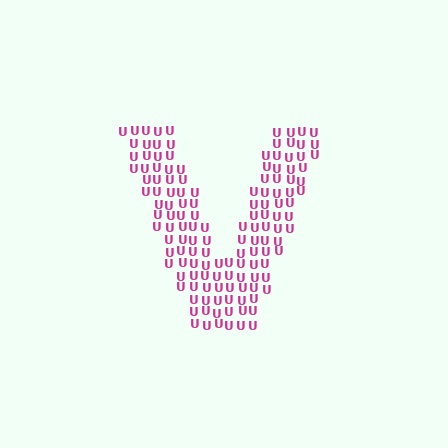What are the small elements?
The small elements are letter U's.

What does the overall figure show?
The overall figure shows the letter V.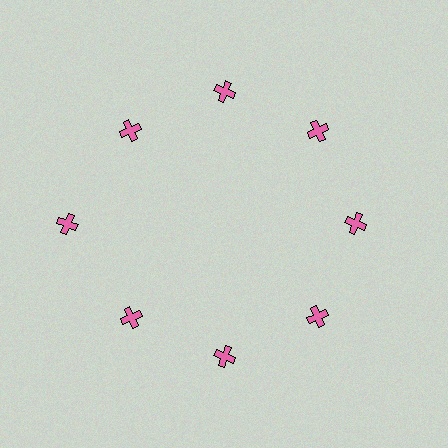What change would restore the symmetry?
The symmetry would be restored by moving it inward, back onto the ring so that all 8 crosses sit at equal angles and equal distance from the center.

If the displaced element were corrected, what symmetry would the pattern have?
It would have 8-fold rotational symmetry — the pattern would map onto itself every 45 degrees.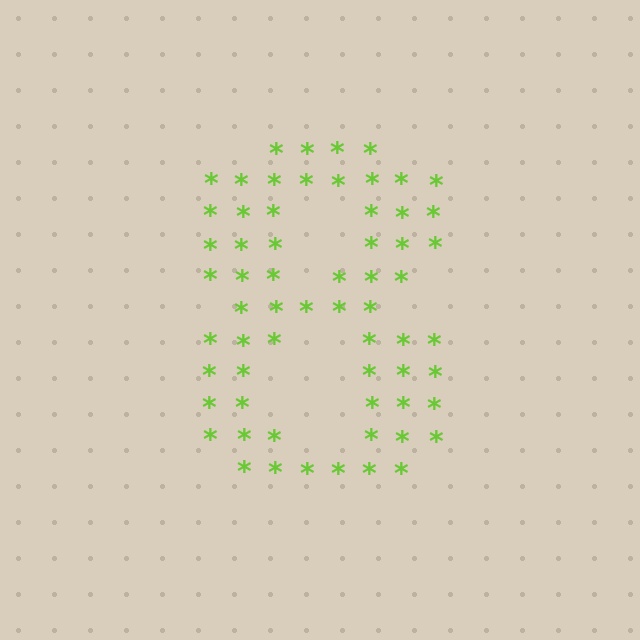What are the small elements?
The small elements are asterisks.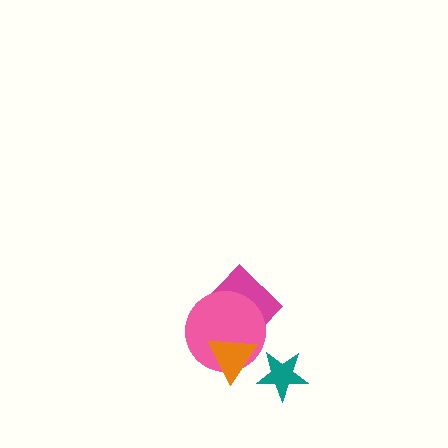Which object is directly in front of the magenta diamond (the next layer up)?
The pink circle is directly in front of the magenta diamond.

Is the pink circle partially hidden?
Yes, it is partially covered by another shape.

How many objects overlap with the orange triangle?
2 objects overlap with the orange triangle.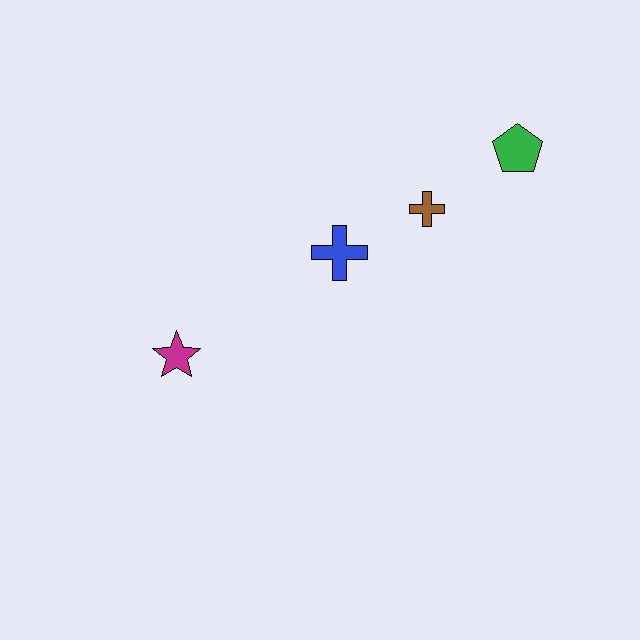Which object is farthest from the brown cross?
The magenta star is farthest from the brown cross.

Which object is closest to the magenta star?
The blue cross is closest to the magenta star.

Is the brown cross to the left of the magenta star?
No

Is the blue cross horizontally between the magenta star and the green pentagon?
Yes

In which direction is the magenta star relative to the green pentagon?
The magenta star is to the left of the green pentagon.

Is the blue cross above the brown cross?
No